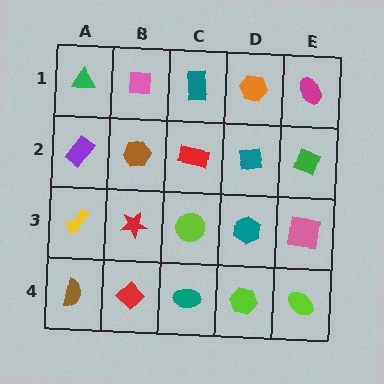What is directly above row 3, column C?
A red rectangle.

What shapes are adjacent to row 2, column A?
A green triangle (row 1, column A), a yellow arrow (row 3, column A), a brown hexagon (row 2, column B).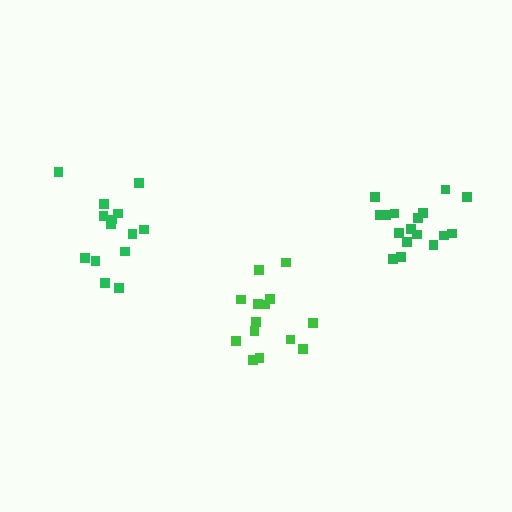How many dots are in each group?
Group 1: 14 dots, Group 2: 17 dots, Group 3: 14 dots (45 total).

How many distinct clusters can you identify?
There are 3 distinct clusters.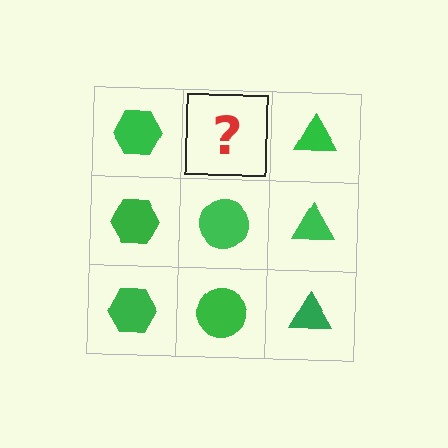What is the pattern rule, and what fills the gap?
The rule is that each column has a consistent shape. The gap should be filled with a green circle.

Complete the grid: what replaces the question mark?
The question mark should be replaced with a green circle.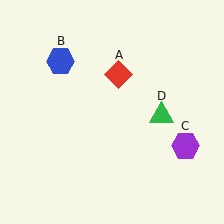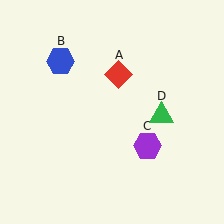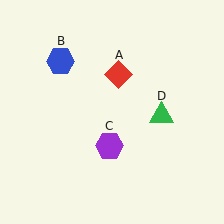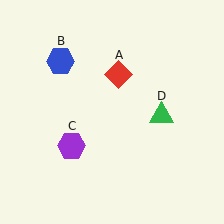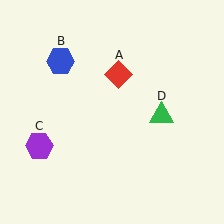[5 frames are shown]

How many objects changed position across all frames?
1 object changed position: purple hexagon (object C).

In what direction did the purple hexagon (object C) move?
The purple hexagon (object C) moved left.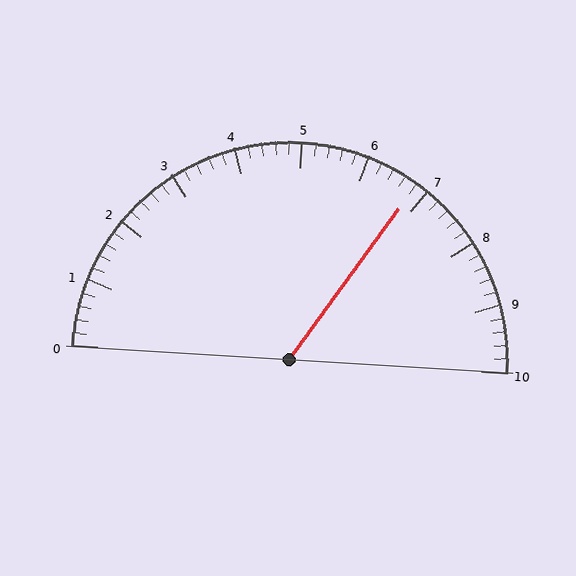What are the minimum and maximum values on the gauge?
The gauge ranges from 0 to 10.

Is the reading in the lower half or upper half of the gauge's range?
The reading is in the upper half of the range (0 to 10).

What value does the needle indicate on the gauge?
The needle indicates approximately 6.8.